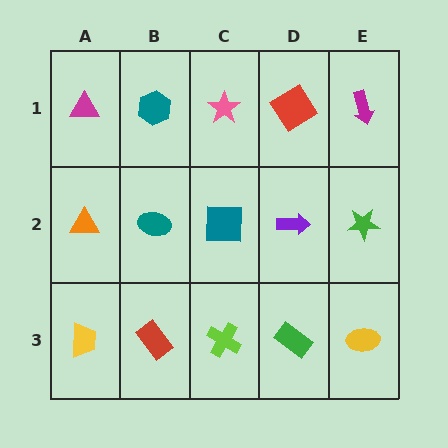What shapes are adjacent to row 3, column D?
A purple arrow (row 2, column D), a lime cross (row 3, column C), a yellow ellipse (row 3, column E).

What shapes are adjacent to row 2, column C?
A pink star (row 1, column C), a lime cross (row 3, column C), a teal ellipse (row 2, column B), a purple arrow (row 2, column D).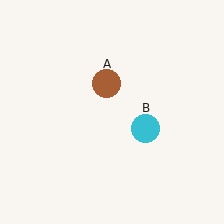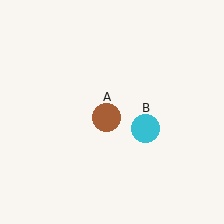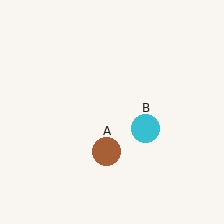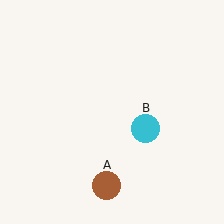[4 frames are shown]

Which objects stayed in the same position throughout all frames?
Cyan circle (object B) remained stationary.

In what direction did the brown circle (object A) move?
The brown circle (object A) moved down.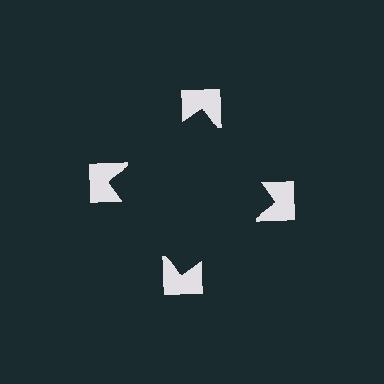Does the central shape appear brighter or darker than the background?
It typically appears slightly darker than the background, even though no actual brightness change is drawn.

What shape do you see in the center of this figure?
An illusory square — its edges are inferred from the aligned wedge cuts in the notched squares, not physically drawn.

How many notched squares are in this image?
There are 4 — one at each vertex of the illusory square.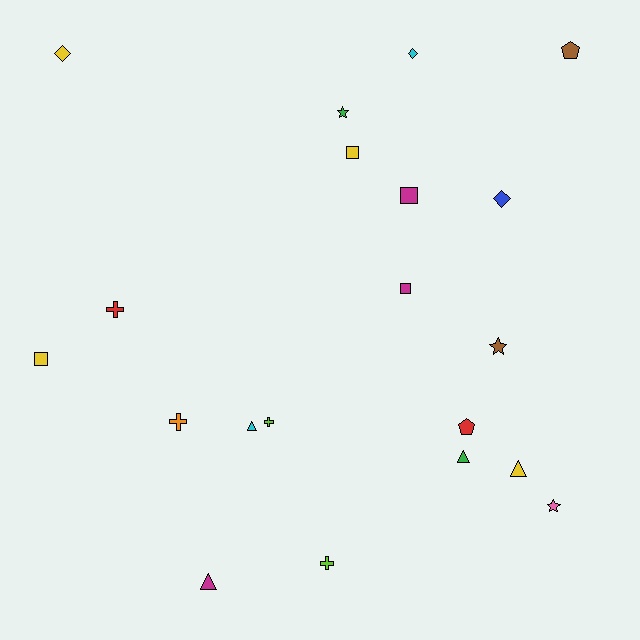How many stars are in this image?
There are 3 stars.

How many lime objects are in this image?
There are 2 lime objects.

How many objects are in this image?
There are 20 objects.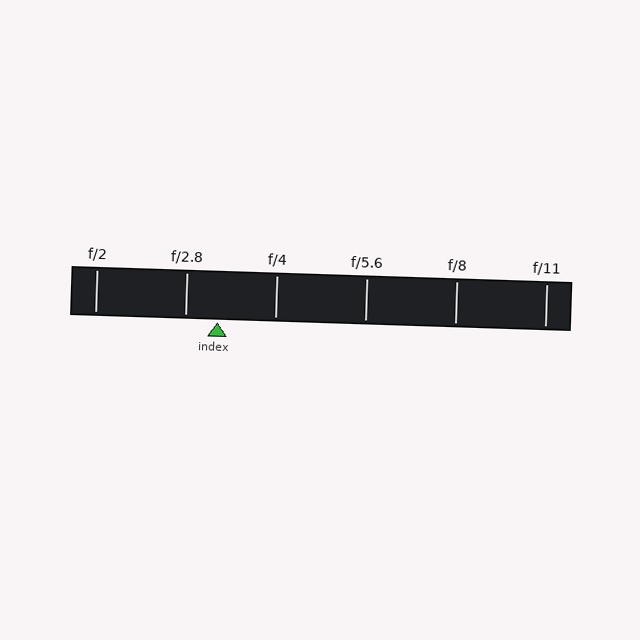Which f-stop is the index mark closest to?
The index mark is closest to f/2.8.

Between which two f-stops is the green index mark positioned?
The index mark is between f/2.8 and f/4.